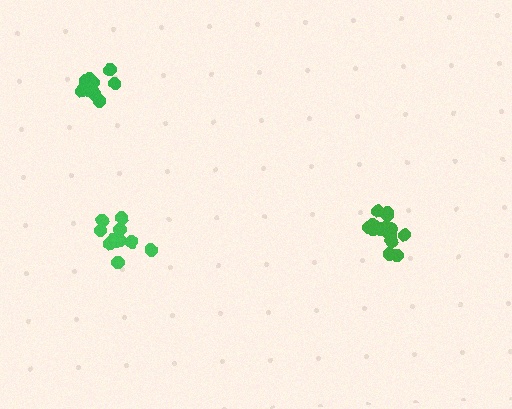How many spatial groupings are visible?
There are 3 spatial groupings.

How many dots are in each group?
Group 1: 16 dots, Group 2: 12 dots, Group 3: 12 dots (40 total).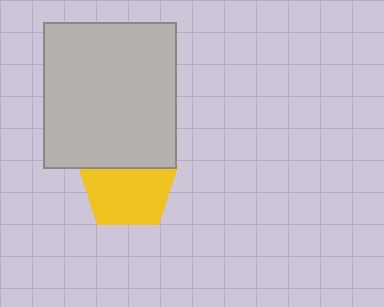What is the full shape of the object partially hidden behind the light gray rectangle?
The partially hidden object is a yellow pentagon.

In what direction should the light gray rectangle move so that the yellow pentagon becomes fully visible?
The light gray rectangle should move up. That is the shortest direction to clear the overlap and leave the yellow pentagon fully visible.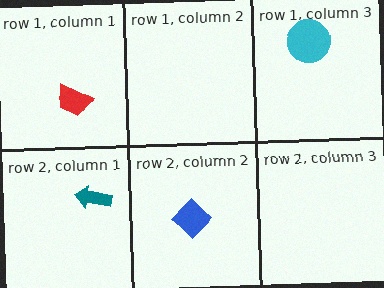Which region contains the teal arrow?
The row 2, column 1 region.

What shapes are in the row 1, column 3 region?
The cyan circle.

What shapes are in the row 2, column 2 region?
The blue diamond.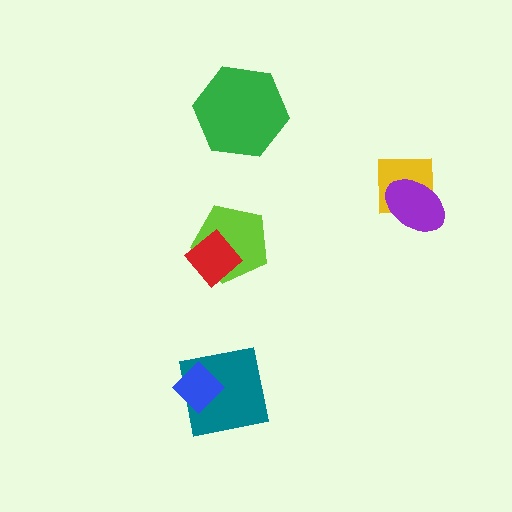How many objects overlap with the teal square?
1 object overlaps with the teal square.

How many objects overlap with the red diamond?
1 object overlaps with the red diamond.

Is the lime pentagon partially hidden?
Yes, it is partially covered by another shape.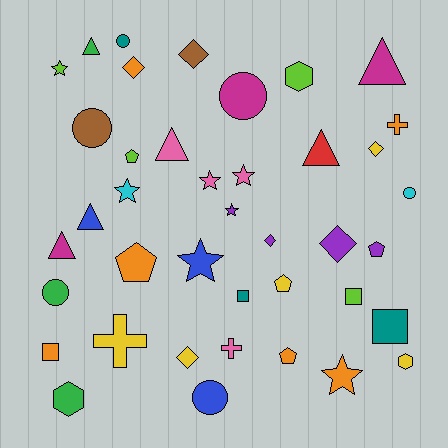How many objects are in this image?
There are 40 objects.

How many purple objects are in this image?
There are 4 purple objects.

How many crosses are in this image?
There are 3 crosses.